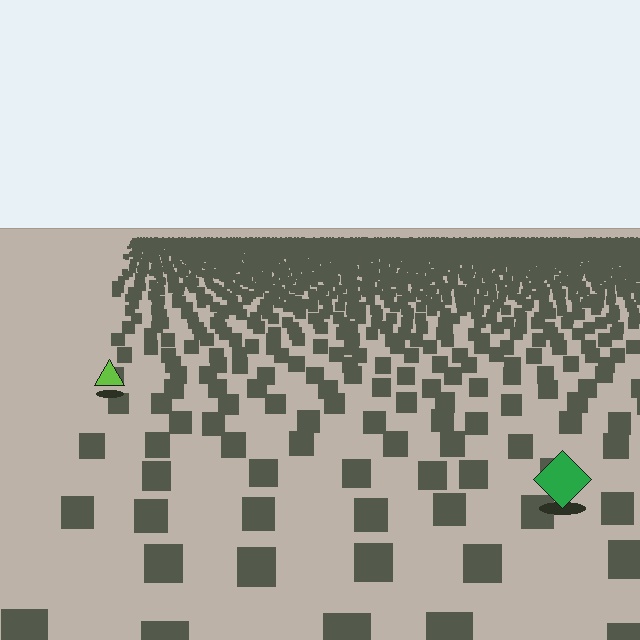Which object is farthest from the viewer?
The lime triangle is farthest from the viewer. It appears smaller and the ground texture around it is denser.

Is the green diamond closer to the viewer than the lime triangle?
Yes. The green diamond is closer — you can tell from the texture gradient: the ground texture is coarser near it.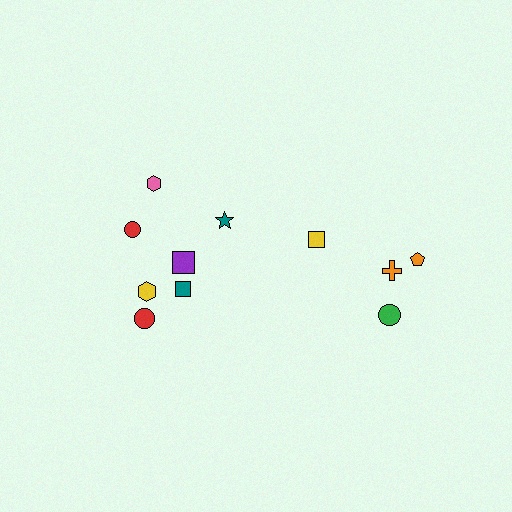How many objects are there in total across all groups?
There are 11 objects.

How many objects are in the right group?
There are 4 objects.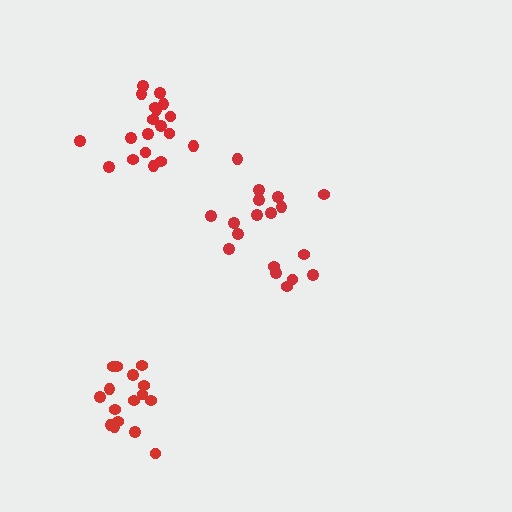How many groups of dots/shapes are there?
There are 3 groups.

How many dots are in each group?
Group 1: 18 dots, Group 2: 16 dots, Group 3: 19 dots (53 total).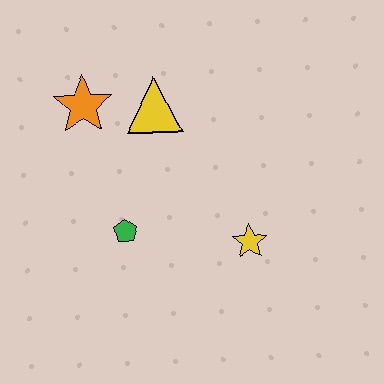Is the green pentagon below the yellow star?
No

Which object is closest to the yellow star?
The green pentagon is closest to the yellow star.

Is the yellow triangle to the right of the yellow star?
No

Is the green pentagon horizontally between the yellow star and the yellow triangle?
No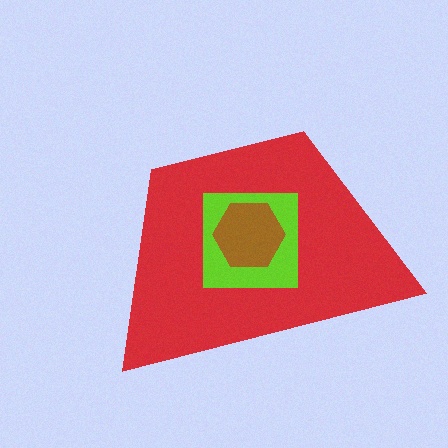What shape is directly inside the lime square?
The brown hexagon.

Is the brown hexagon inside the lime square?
Yes.